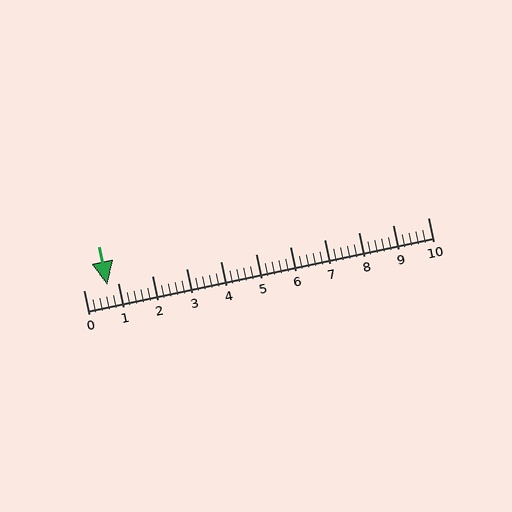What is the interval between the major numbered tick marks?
The major tick marks are spaced 1 units apart.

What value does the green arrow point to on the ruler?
The green arrow points to approximately 0.7.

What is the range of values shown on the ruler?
The ruler shows values from 0 to 10.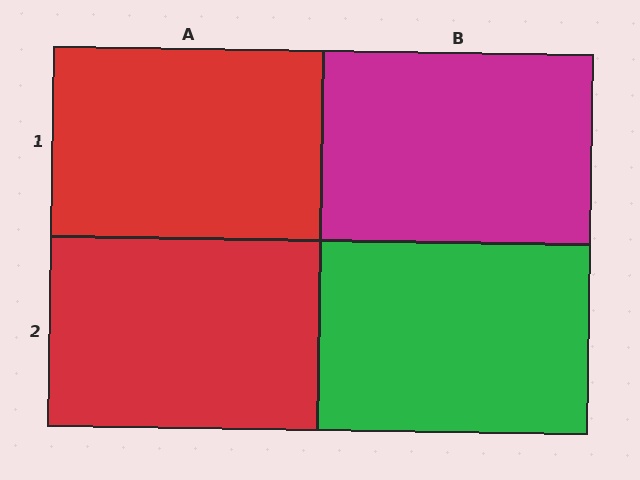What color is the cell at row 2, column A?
Red.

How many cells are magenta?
1 cell is magenta.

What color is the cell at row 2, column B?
Green.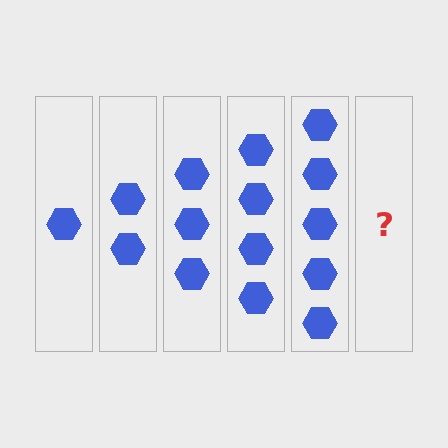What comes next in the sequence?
The next element should be 6 hexagons.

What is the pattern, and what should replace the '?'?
The pattern is that each step adds one more hexagon. The '?' should be 6 hexagons.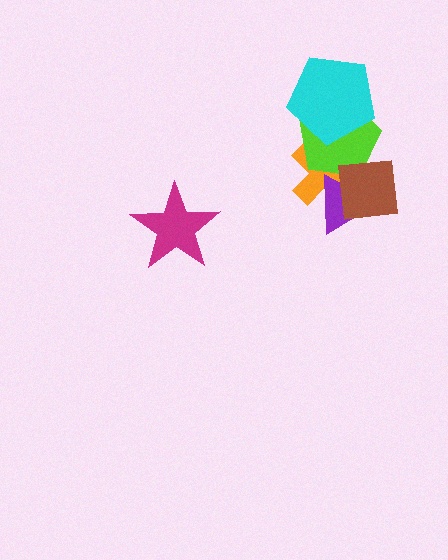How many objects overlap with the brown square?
3 objects overlap with the brown square.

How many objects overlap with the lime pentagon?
4 objects overlap with the lime pentagon.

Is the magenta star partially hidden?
No, no other shape covers it.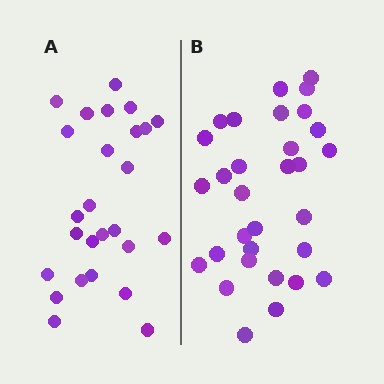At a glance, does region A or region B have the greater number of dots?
Region B (the right region) has more dots.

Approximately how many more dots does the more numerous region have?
Region B has about 5 more dots than region A.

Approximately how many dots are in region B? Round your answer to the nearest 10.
About 30 dots. (The exact count is 31, which rounds to 30.)